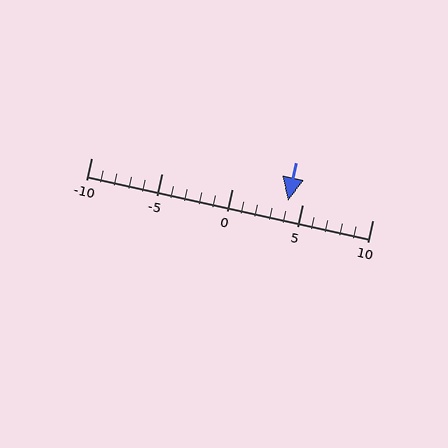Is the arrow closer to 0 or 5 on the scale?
The arrow is closer to 5.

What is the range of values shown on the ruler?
The ruler shows values from -10 to 10.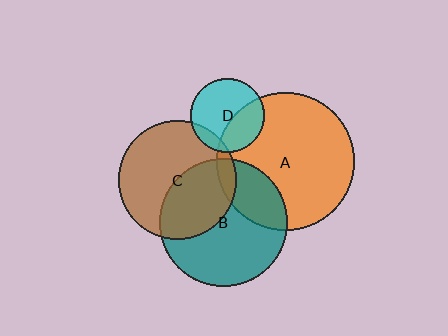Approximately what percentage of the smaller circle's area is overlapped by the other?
Approximately 40%.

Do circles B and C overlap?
Yes.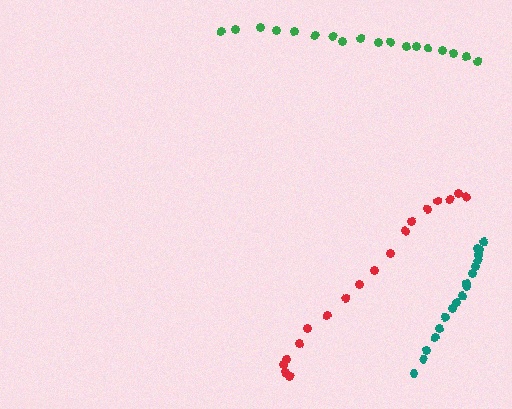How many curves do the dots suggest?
There are 3 distinct paths.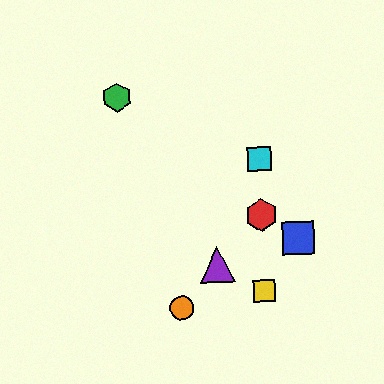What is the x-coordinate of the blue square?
The blue square is at x≈299.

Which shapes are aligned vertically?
The red hexagon, the yellow square, the cyan square are aligned vertically.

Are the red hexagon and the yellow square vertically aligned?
Yes, both are at x≈262.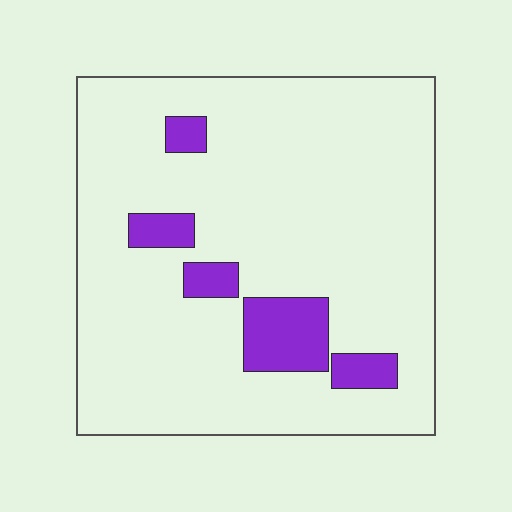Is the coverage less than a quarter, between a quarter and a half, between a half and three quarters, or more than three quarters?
Less than a quarter.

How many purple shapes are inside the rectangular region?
5.